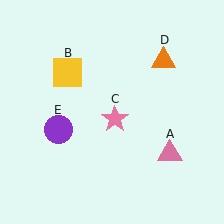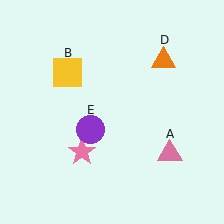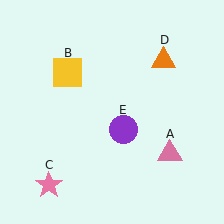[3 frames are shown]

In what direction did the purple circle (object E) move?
The purple circle (object E) moved right.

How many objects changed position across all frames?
2 objects changed position: pink star (object C), purple circle (object E).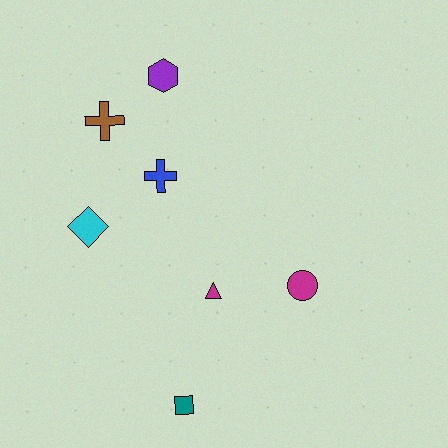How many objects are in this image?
There are 7 objects.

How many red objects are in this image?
There are no red objects.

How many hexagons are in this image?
There is 1 hexagon.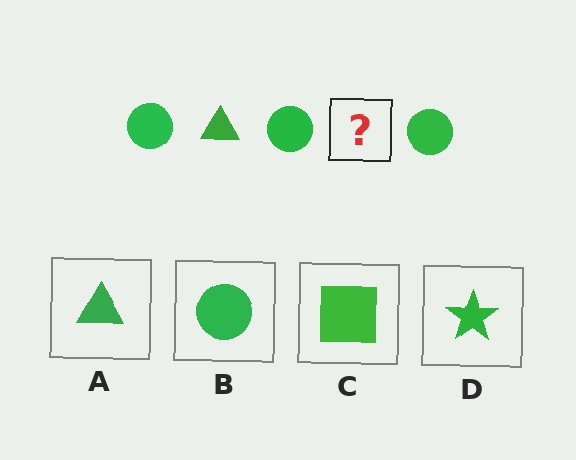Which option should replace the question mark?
Option A.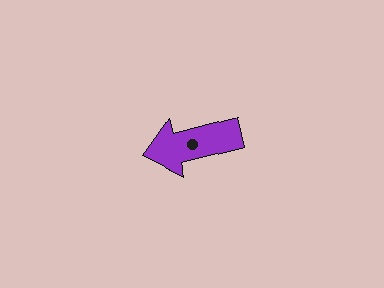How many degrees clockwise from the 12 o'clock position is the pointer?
Approximately 256 degrees.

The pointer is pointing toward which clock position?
Roughly 9 o'clock.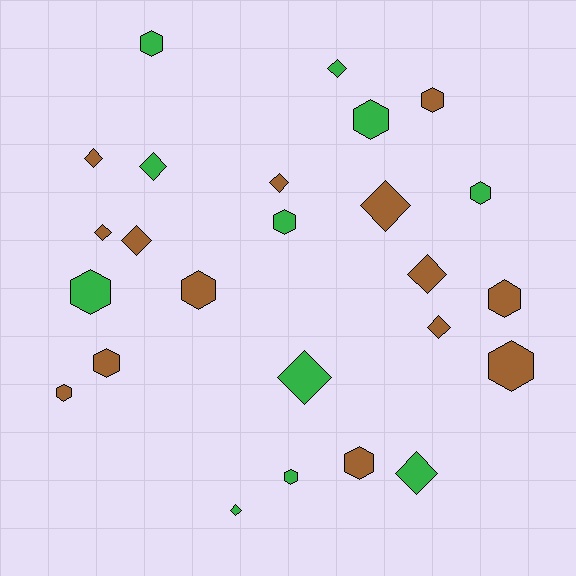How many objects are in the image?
There are 25 objects.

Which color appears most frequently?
Brown, with 14 objects.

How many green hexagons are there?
There are 6 green hexagons.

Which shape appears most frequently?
Hexagon, with 13 objects.